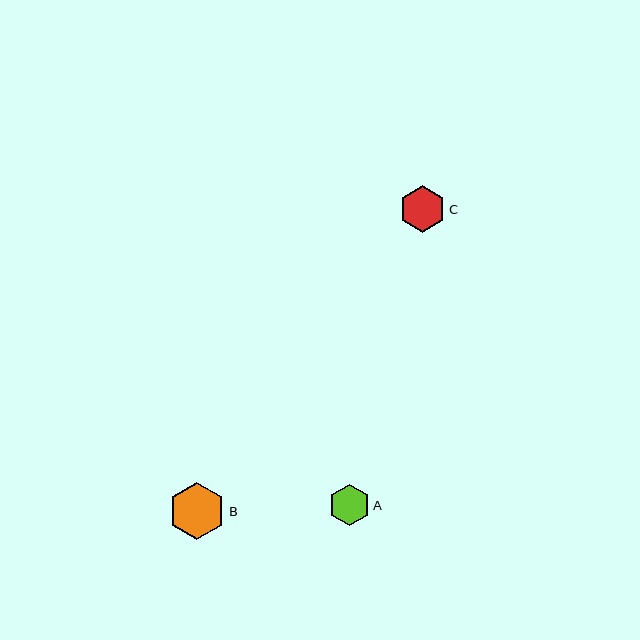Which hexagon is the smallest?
Hexagon A is the smallest with a size of approximately 42 pixels.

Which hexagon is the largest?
Hexagon B is the largest with a size of approximately 57 pixels.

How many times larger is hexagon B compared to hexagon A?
Hexagon B is approximately 1.4 times the size of hexagon A.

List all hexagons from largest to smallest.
From largest to smallest: B, C, A.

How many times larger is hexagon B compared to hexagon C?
Hexagon B is approximately 1.2 times the size of hexagon C.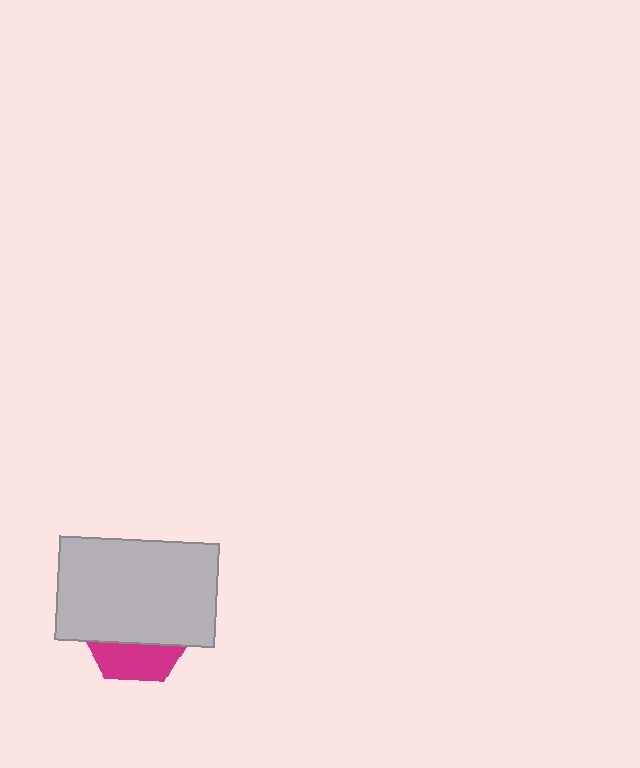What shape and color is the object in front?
The object in front is a light gray rectangle.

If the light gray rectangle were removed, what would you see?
You would see the complete magenta hexagon.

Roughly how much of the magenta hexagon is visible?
A small part of it is visible (roughly 31%).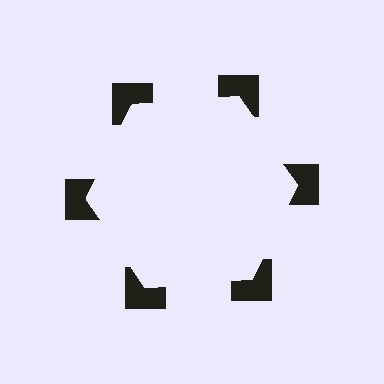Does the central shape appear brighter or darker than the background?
It typically appears slightly brighter than the background, even though no actual brightness change is drawn.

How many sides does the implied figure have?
6 sides.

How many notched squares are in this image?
There are 6 — one at each vertex of the illusory hexagon.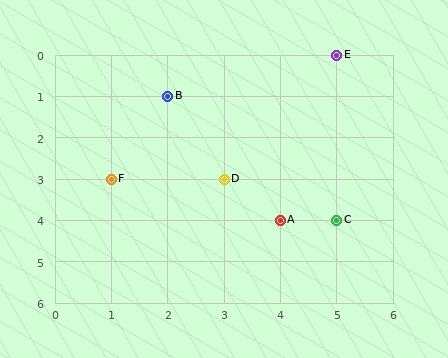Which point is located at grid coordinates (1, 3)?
Point F is at (1, 3).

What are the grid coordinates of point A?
Point A is at grid coordinates (4, 4).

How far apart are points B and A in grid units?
Points B and A are 2 columns and 3 rows apart (about 3.6 grid units diagonally).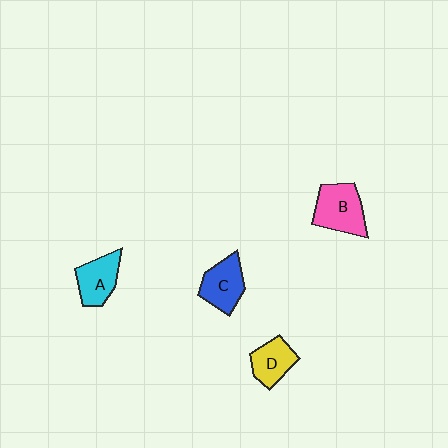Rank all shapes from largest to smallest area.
From largest to smallest: B (pink), C (blue), A (cyan), D (yellow).